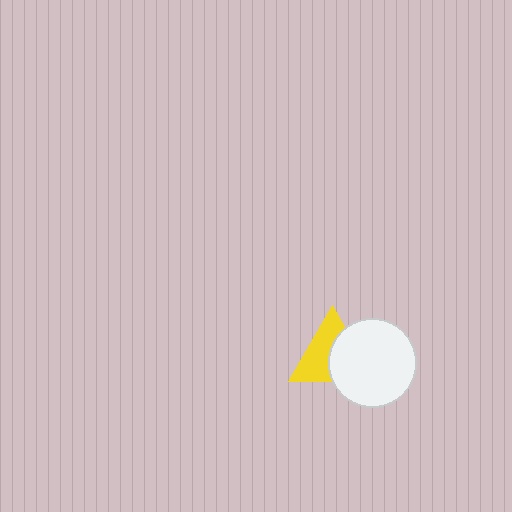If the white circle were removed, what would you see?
You would see the complete yellow triangle.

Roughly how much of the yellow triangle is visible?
About half of it is visible (roughly 54%).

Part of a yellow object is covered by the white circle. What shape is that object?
It is a triangle.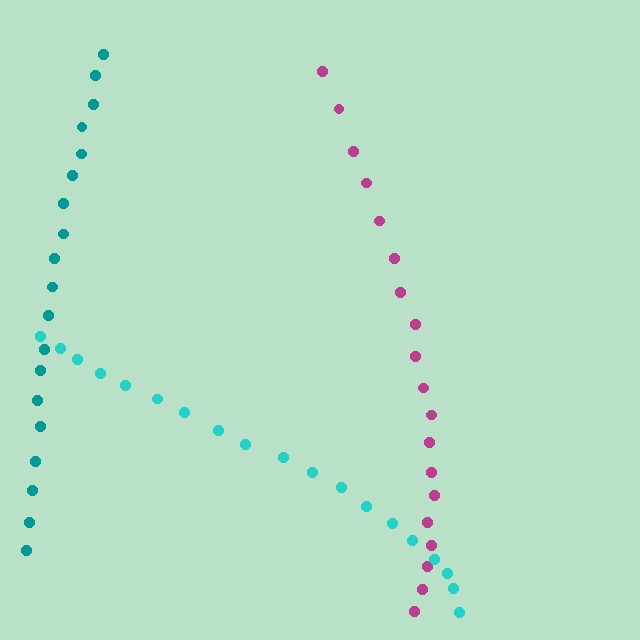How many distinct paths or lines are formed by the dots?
There are 3 distinct paths.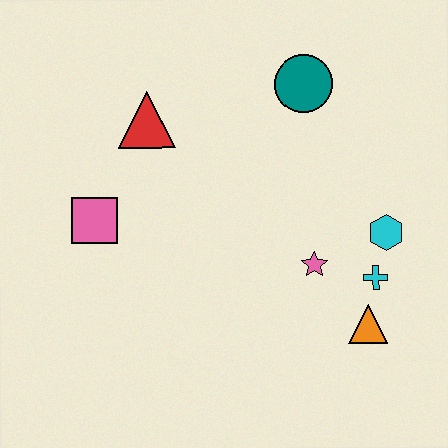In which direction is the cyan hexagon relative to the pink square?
The cyan hexagon is to the right of the pink square.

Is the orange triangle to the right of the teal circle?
Yes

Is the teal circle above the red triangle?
Yes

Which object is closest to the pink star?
The cyan cross is closest to the pink star.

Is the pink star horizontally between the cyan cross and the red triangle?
Yes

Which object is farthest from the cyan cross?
The pink square is farthest from the cyan cross.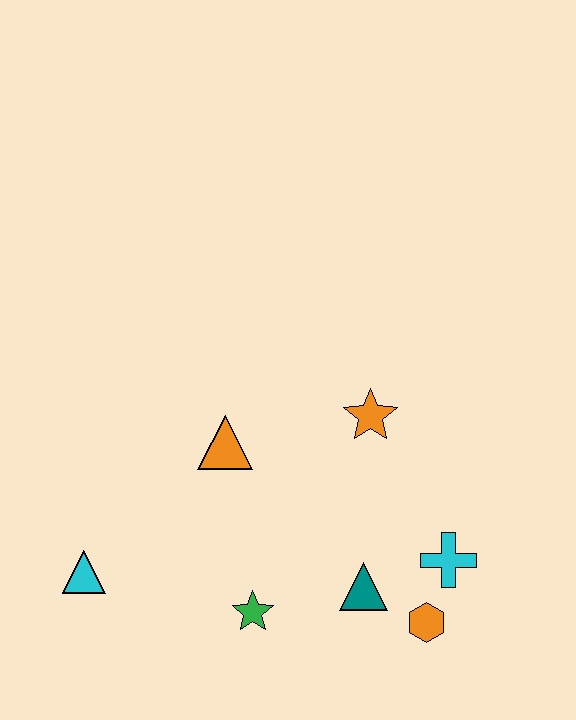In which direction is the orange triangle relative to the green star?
The orange triangle is above the green star.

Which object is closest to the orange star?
The orange triangle is closest to the orange star.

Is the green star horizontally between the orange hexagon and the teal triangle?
No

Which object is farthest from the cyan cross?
The cyan triangle is farthest from the cyan cross.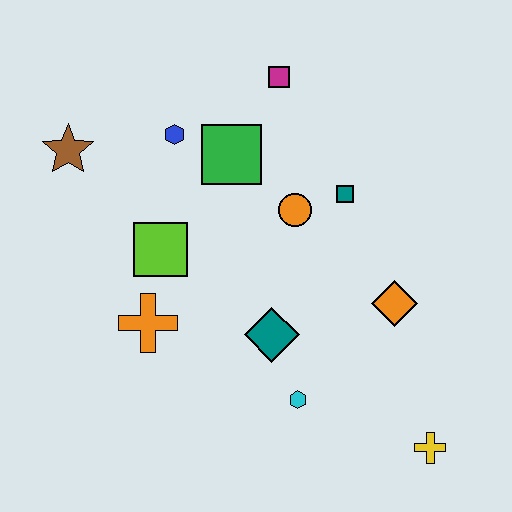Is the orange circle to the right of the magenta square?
Yes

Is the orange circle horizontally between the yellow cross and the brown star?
Yes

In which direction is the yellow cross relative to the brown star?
The yellow cross is to the right of the brown star.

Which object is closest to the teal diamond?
The cyan hexagon is closest to the teal diamond.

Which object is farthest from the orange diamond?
The brown star is farthest from the orange diamond.